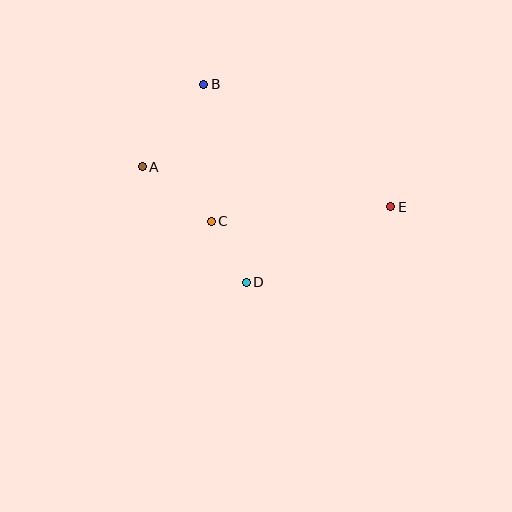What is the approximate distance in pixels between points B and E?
The distance between B and E is approximately 223 pixels.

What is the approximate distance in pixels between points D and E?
The distance between D and E is approximately 163 pixels.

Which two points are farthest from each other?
Points A and E are farthest from each other.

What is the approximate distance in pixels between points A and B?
The distance between A and B is approximately 103 pixels.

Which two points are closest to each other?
Points C and D are closest to each other.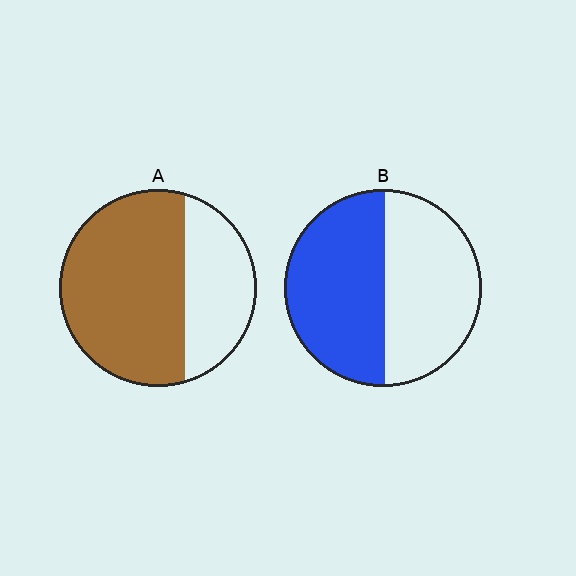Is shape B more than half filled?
Roughly half.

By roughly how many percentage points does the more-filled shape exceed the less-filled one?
By roughly 15 percentage points (A over B).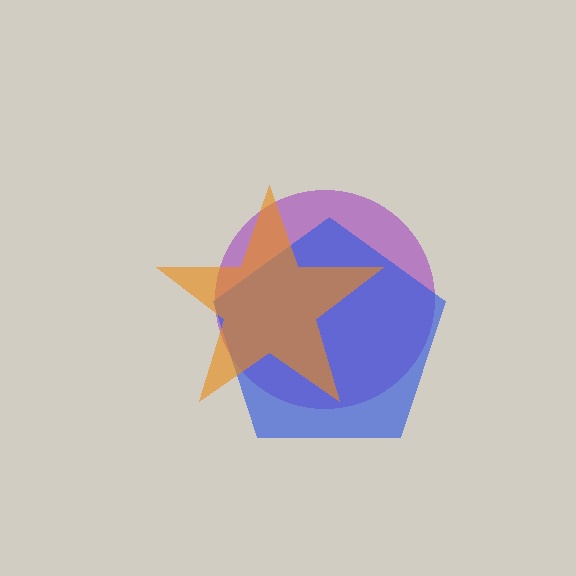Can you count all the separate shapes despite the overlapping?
Yes, there are 3 separate shapes.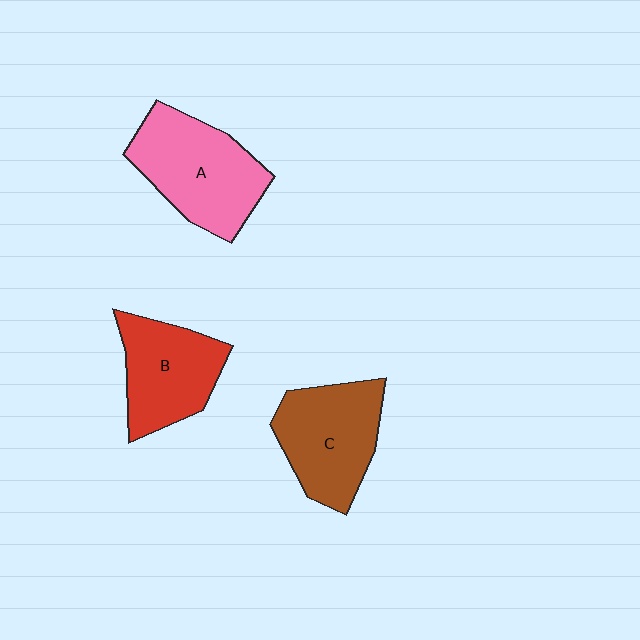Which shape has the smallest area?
Shape B (red).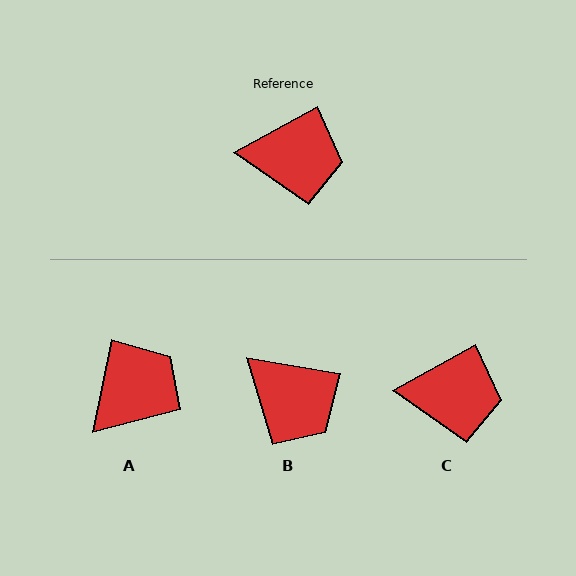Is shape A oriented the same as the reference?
No, it is off by about 49 degrees.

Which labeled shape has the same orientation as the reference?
C.